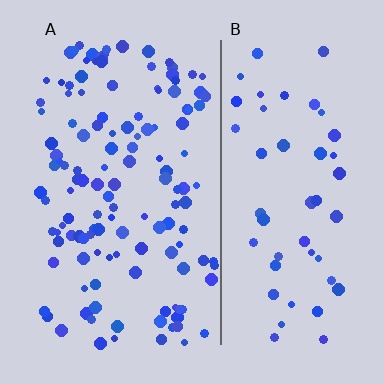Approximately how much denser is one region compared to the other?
Approximately 2.5× — region A over region B.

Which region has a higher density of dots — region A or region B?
A (the left).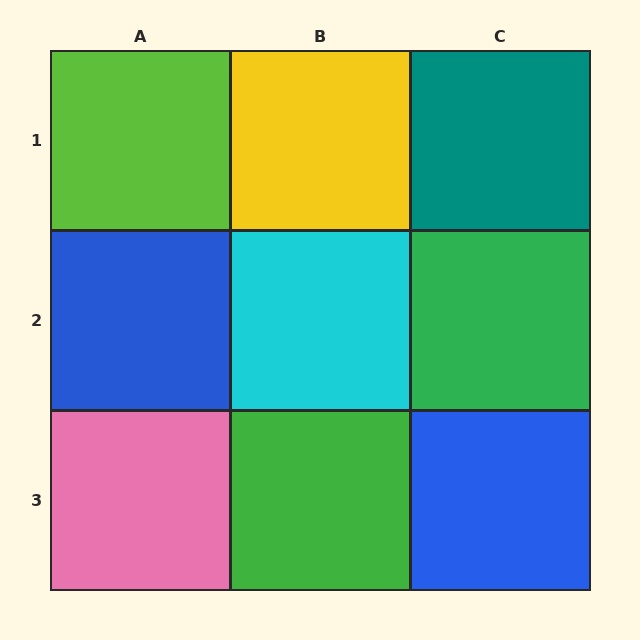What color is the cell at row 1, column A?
Lime.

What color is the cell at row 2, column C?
Green.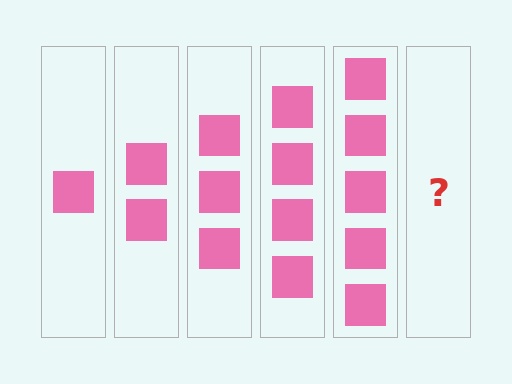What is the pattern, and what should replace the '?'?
The pattern is that each step adds one more square. The '?' should be 6 squares.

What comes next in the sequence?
The next element should be 6 squares.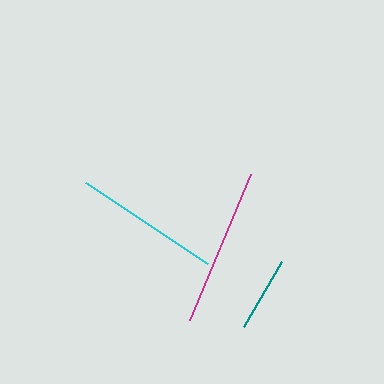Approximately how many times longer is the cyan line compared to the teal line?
The cyan line is approximately 1.9 times the length of the teal line.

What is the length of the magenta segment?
The magenta segment is approximately 159 pixels long.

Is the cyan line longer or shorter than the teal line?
The cyan line is longer than the teal line.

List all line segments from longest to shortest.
From longest to shortest: magenta, cyan, teal.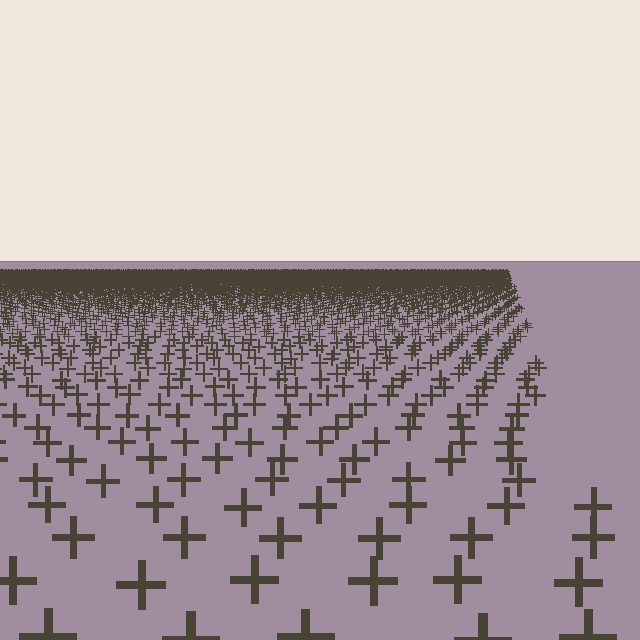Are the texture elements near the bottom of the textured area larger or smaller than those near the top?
Larger. Near the bottom, elements are closer to the viewer and appear at a bigger on-screen size.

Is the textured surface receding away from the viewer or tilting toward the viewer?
The surface is receding away from the viewer. Texture elements get smaller and denser toward the top.